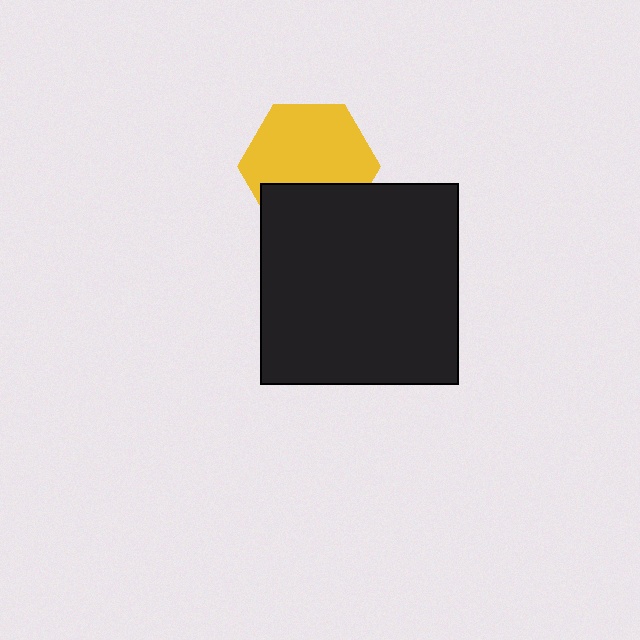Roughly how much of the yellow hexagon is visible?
Most of it is visible (roughly 68%).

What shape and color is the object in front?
The object in front is a black rectangle.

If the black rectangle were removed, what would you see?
You would see the complete yellow hexagon.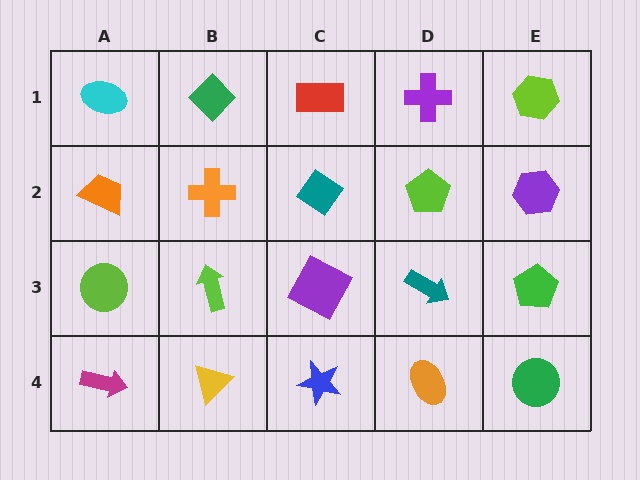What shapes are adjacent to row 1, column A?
An orange trapezoid (row 2, column A), a green diamond (row 1, column B).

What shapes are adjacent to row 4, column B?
A lime arrow (row 3, column B), a magenta arrow (row 4, column A), a blue star (row 4, column C).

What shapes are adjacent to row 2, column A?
A cyan ellipse (row 1, column A), a lime circle (row 3, column A), an orange cross (row 2, column B).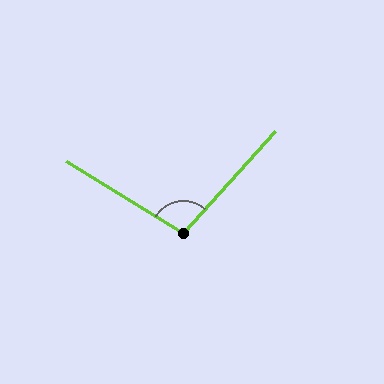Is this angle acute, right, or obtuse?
It is obtuse.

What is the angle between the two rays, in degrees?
Approximately 101 degrees.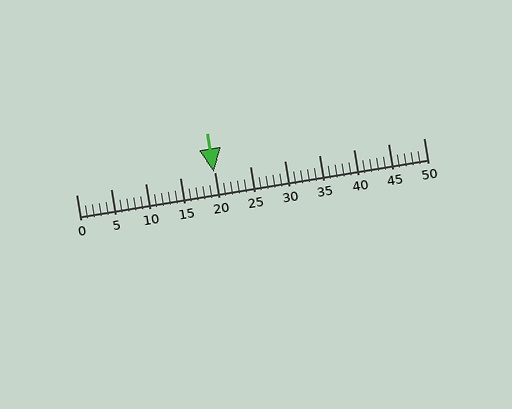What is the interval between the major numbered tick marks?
The major tick marks are spaced 5 units apart.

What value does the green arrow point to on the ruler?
The green arrow points to approximately 20.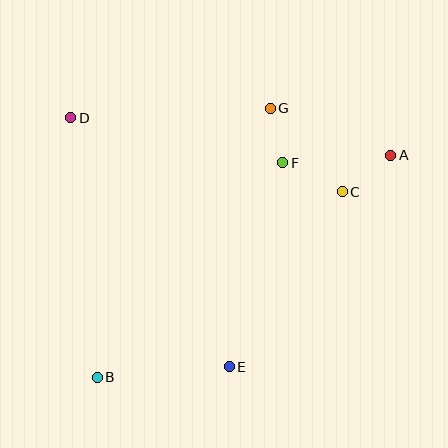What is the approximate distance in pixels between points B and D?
The distance between B and D is approximately 261 pixels.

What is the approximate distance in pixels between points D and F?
The distance between D and F is approximately 217 pixels.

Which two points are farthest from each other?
Points A and B are farthest from each other.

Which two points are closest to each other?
Points F and G are closest to each other.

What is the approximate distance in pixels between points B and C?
The distance between B and C is approximately 307 pixels.